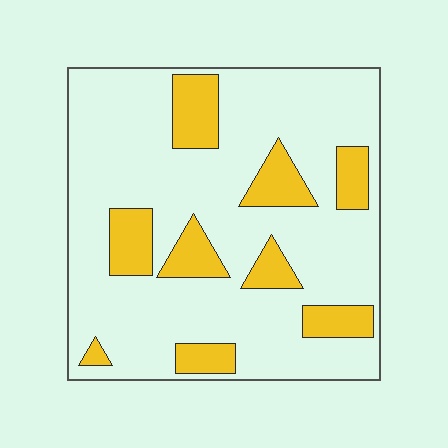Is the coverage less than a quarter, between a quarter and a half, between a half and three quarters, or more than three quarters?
Less than a quarter.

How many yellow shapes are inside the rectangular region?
9.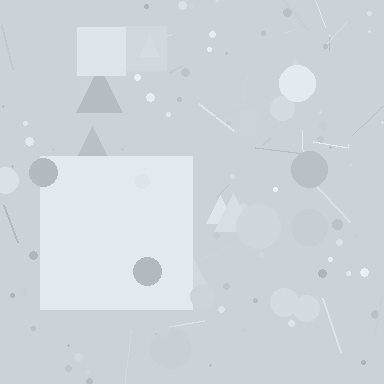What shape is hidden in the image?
A square is hidden in the image.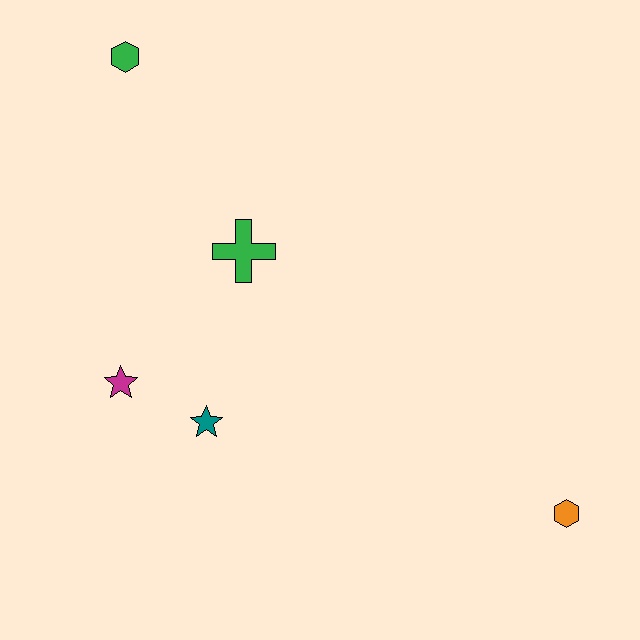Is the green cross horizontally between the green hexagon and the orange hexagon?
Yes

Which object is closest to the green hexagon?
The green cross is closest to the green hexagon.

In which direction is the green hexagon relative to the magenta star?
The green hexagon is above the magenta star.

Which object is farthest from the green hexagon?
The orange hexagon is farthest from the green hexagon.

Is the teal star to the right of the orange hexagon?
No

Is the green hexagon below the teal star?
No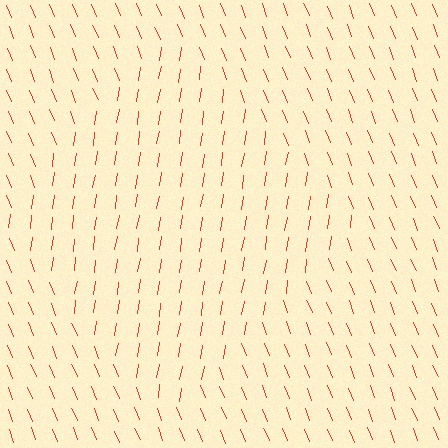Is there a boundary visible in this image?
Yes, there is a texture boundary formed by a change in line orientation.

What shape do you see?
I see a diamond.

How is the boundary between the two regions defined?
The boundary is defined purely by a change in line orientation (approximately 30 degrees difference). All lines are the same color and thickness.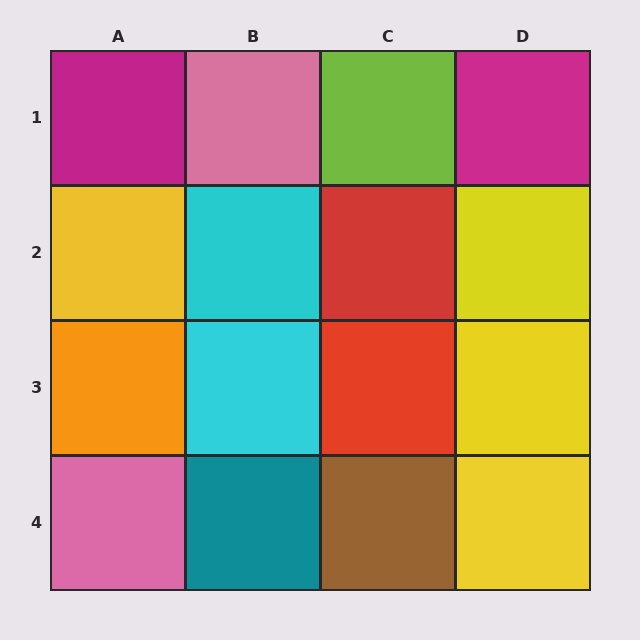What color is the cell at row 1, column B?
Pink.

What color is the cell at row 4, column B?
Teal.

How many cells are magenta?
2 cells are magenta.